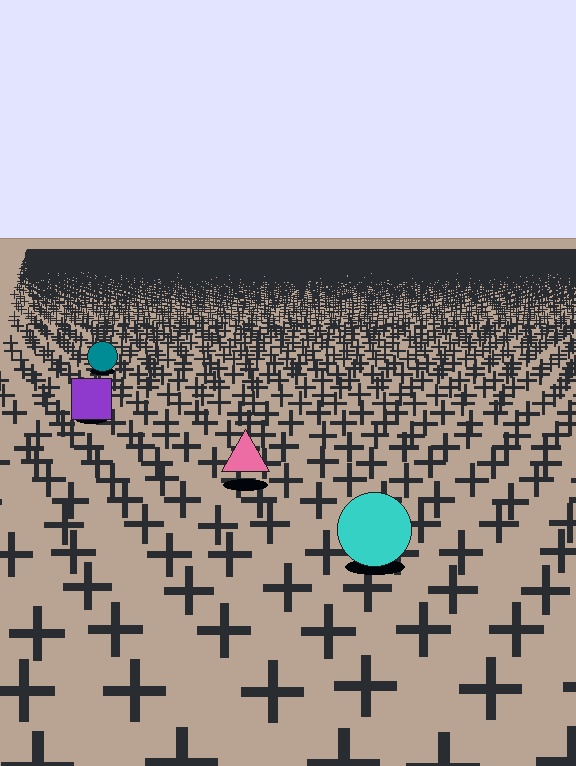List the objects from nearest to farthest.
From nearest to farthest: the cyan circle, the pink triangle, the purple square, the teal circle.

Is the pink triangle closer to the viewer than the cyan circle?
No. The cyan circle is closer — you can tell from the texture gradient: the ground texture is coarser near it.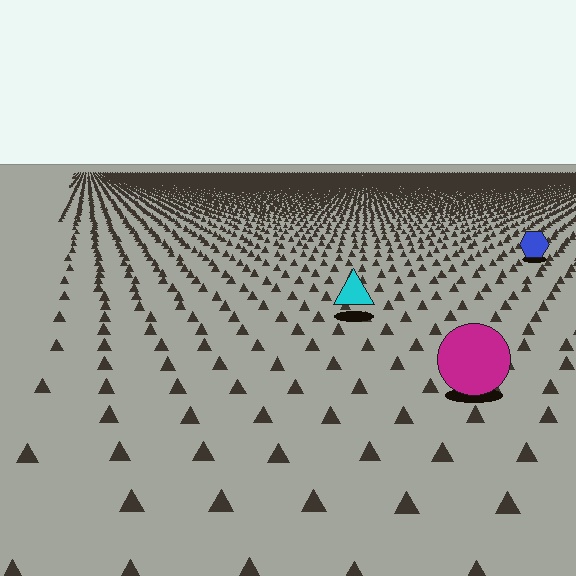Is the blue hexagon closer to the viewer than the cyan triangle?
No. The cyan triangle is closer — you can tell from the texture gradient: the ground texture is coarser near it.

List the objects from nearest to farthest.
From nearest to farthest: the magenta circle, the cyan triangle, the blue hexagon.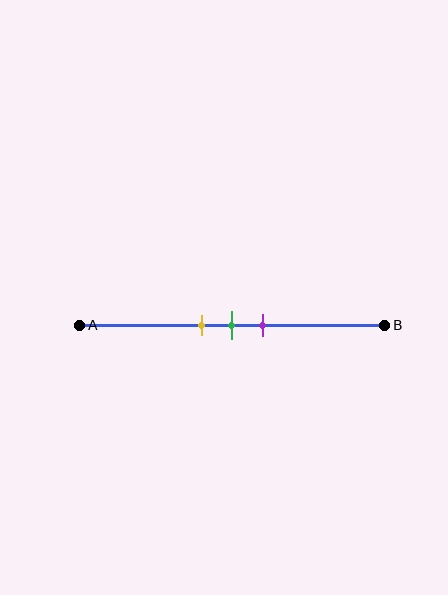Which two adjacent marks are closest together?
The yellow and green marks are the closest adjacent pair.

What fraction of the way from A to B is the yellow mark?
The yellow mark is approximately 40% (0.4) of the way from A to B.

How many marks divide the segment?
There are 3 marks dividing the segment.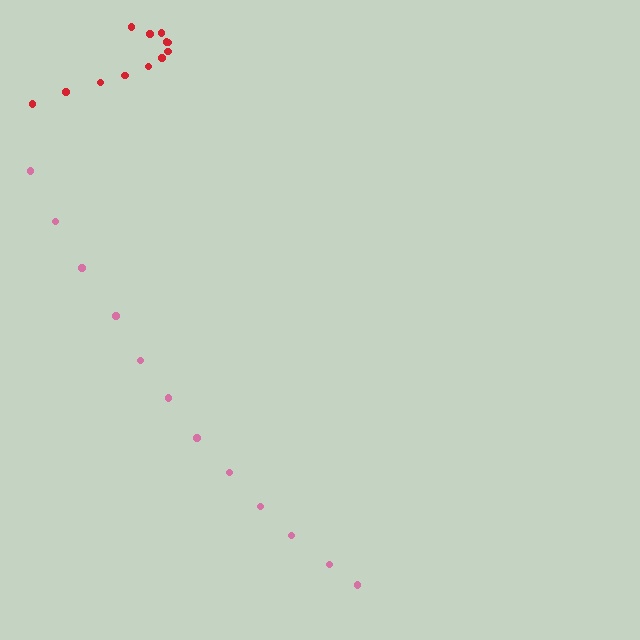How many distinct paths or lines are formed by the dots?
There are 2 distinct paths.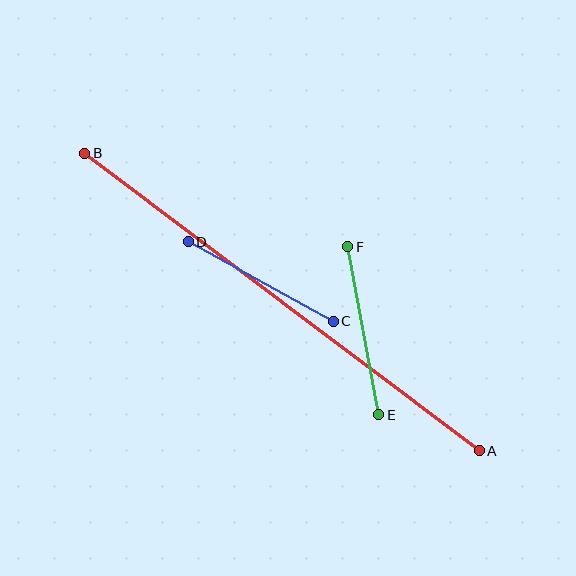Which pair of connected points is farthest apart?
Points A and B are farthest apart.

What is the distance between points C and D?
The distance is approximately 165 pixels.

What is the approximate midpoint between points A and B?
The midpoint is at approximately (282, 302) pixels.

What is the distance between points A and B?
The distance is approximately 494 pixels.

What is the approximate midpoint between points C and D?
The midpoint is at approximately (261, 281) pixels.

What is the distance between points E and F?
The distance is approximately 171 pixels.